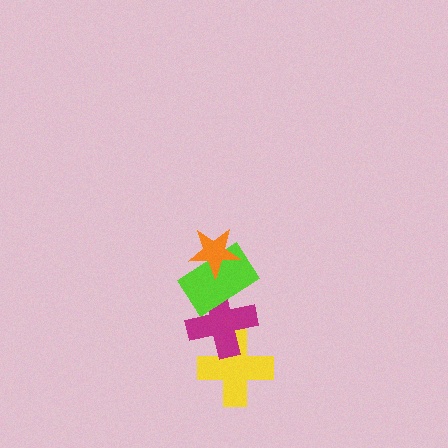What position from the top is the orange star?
The orange star is 1st from the top.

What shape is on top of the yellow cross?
The magenta cross is on top of the yellow cross.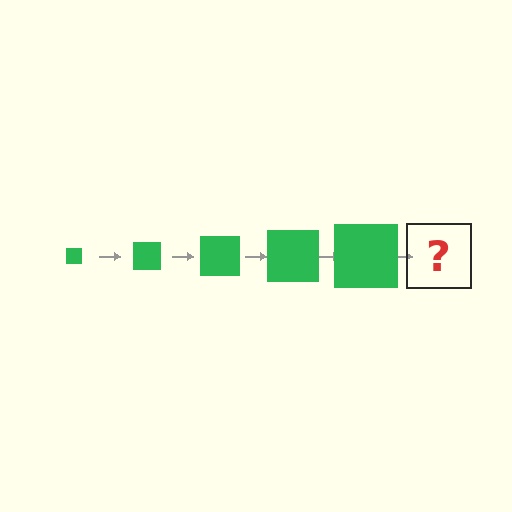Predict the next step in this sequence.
The next step is a green square, larger than the previous one.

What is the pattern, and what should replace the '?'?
The pattern is that the square gets progressively larger each step. The '?' should be a green square, larger than the previous one.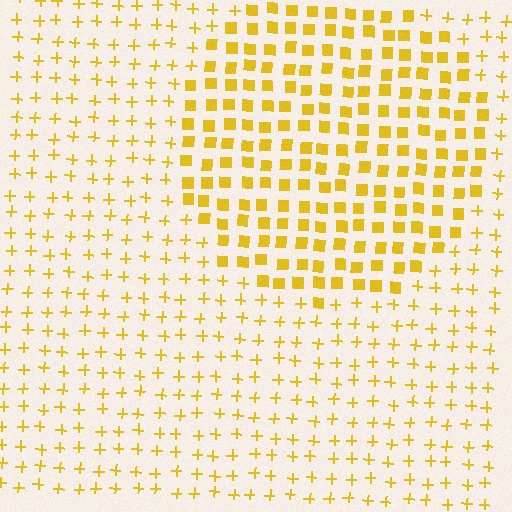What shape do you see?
I see a circle.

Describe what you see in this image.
The image is filled with small yellow elements arranged in a uniform grid. A circle-shaped region contains squares, while the surrounding area contains plus signs. The boundary is defined purely by the change in element shape.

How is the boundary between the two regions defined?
The boundary is defined by a change in element shape: squares inside vs. plus signs outside. All elements share the same color and spacing.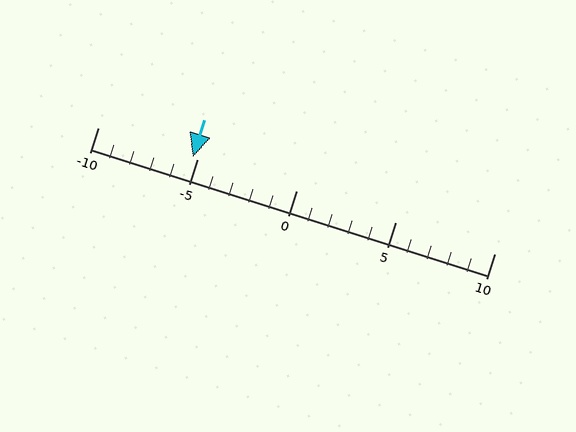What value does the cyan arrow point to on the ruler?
The cyan arrow points to approximately -5.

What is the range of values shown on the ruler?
The ruler shows values from -10 to 10.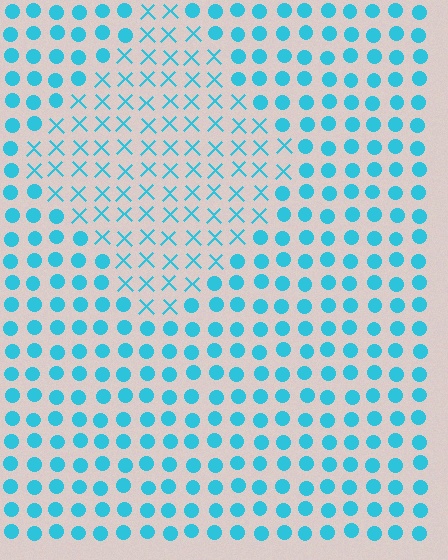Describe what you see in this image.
The image is filled with small cyan elements arranged in a uniform grid. A diamond-shaped region contains X marks, while the surrounding area contains circles. The boundary is defined purely by the change in element shape.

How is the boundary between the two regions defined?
The boundary is defined by a change in element shape: X marks inside vs. circles outside. All elements share the same color and spacing.